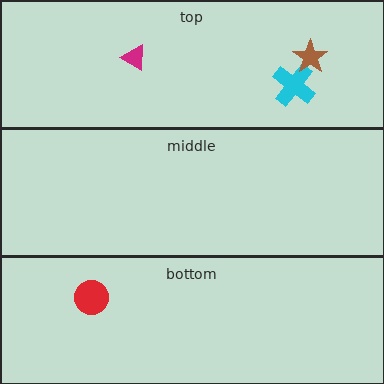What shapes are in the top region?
The cyan cross, the magenta triangle, the brown star.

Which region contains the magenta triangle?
The top region.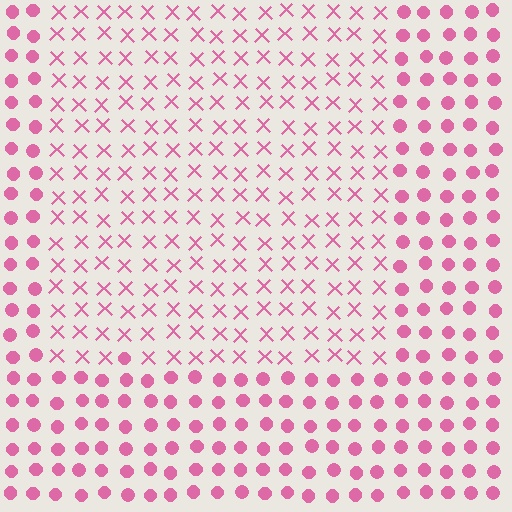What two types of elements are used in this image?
The image uses X marks inside the rectangle region and circles outside it.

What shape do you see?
I see a rectangle.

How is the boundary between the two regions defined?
The boundary is defined by a change in element shape: X marks inside vs. circles outside. All elements share the same color and spacing.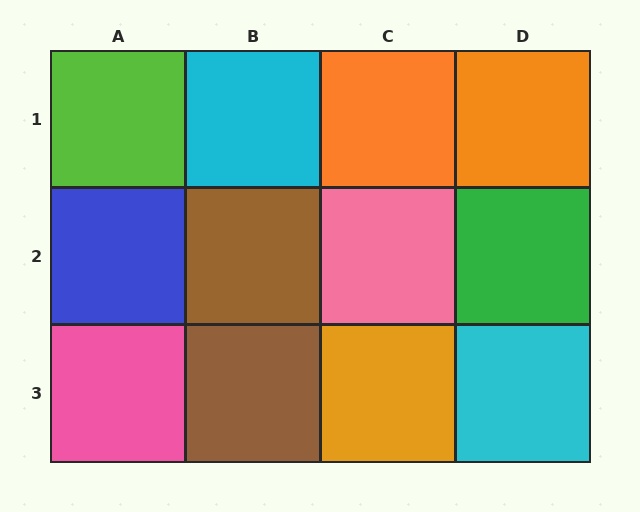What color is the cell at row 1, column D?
Orange.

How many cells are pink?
2 cells are pink.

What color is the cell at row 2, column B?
Brown.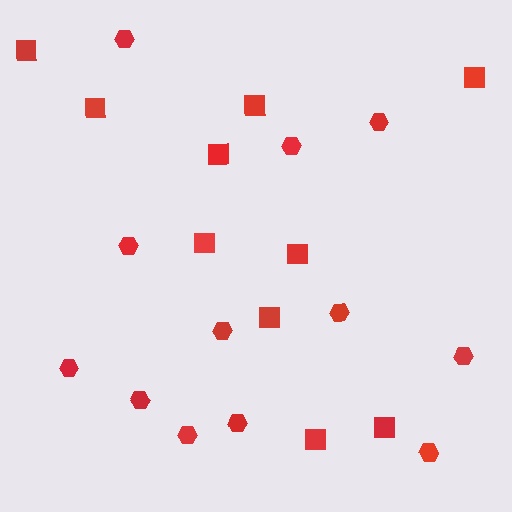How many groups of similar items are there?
There are 2 groups: one group of hexagons (12) and one group of squares (10).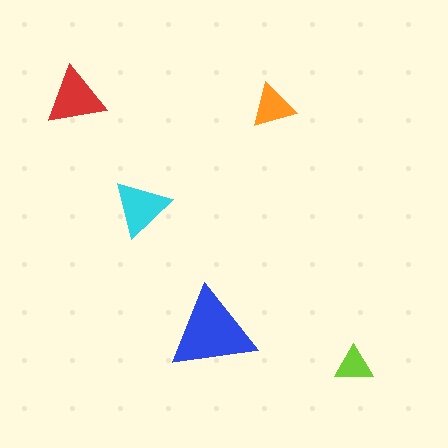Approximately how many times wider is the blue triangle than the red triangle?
About 1.5 times wider.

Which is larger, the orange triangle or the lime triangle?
The orange one.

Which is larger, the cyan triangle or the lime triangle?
The cyan one.